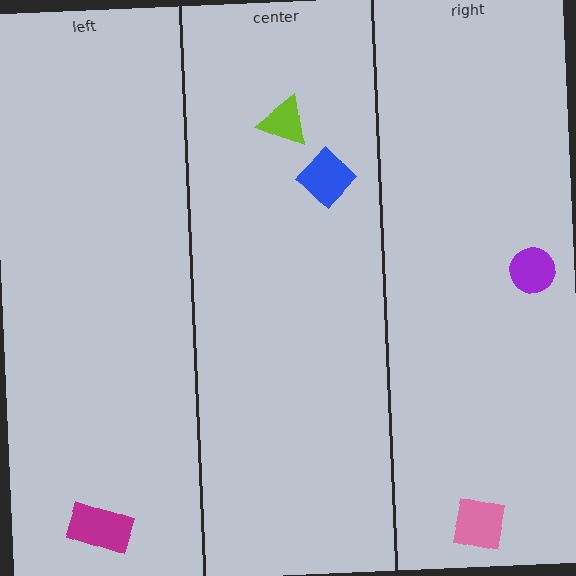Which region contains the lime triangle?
The center region.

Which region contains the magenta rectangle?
The left region.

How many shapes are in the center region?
2.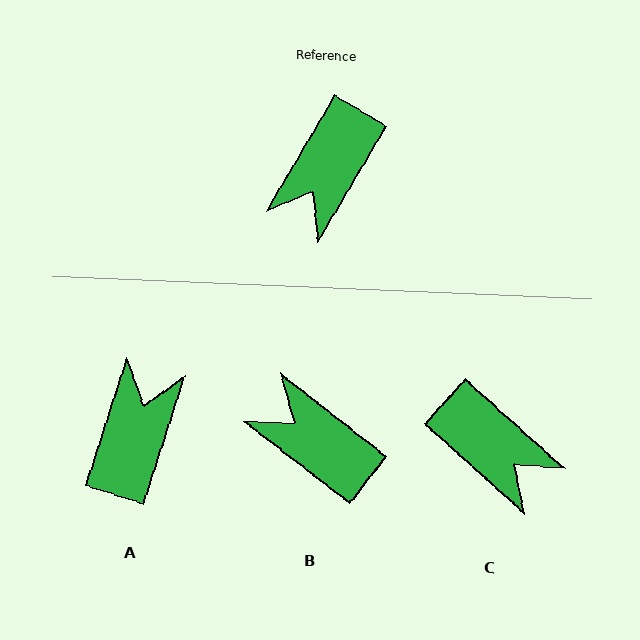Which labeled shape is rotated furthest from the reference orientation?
A, about 167 degrees away.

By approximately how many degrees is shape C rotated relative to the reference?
Approximately 79 degrees counter-clockwise.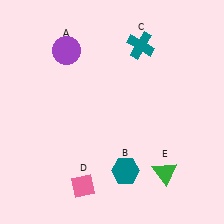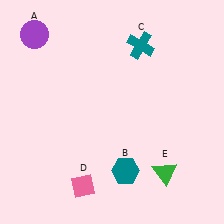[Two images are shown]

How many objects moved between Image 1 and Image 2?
1 object moved between the two images.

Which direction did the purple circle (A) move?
The purple circle (A) moved left.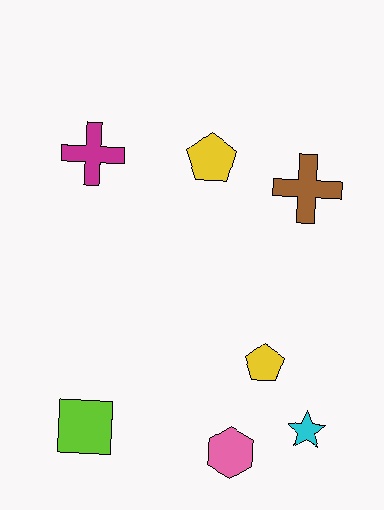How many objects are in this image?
There are 7 objects.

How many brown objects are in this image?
There is 1 brown object.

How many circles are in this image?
There are no circles.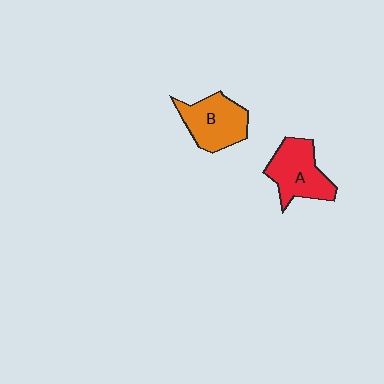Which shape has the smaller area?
Shape B (orange).